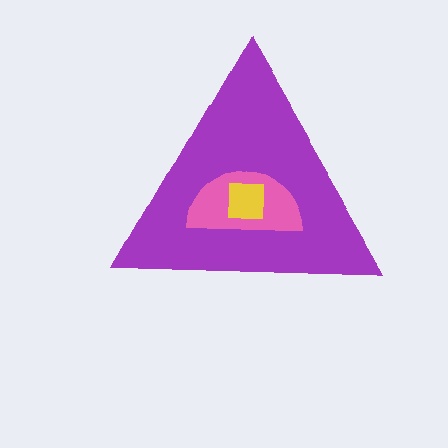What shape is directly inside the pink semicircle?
The yellow square.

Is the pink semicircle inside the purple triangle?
Yes.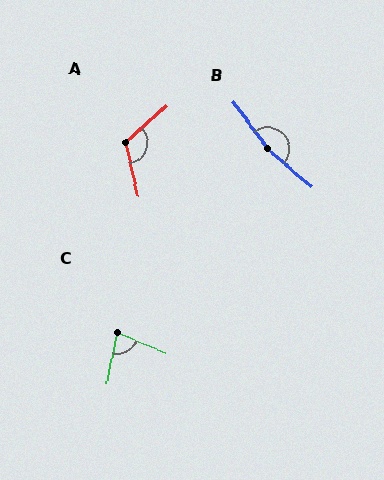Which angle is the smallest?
C, at approximately 79 degrees.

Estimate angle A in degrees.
Approximately 119 degrees.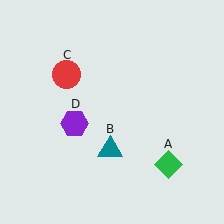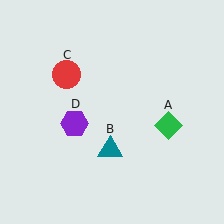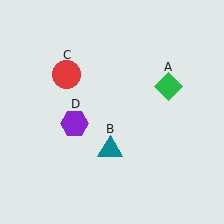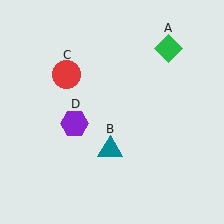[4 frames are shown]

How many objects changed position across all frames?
1 object changed position: green diamond (object A).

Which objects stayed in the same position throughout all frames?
Teal triangle (object B) and red circle (object C) and purple hexagon (object D) remained stationary.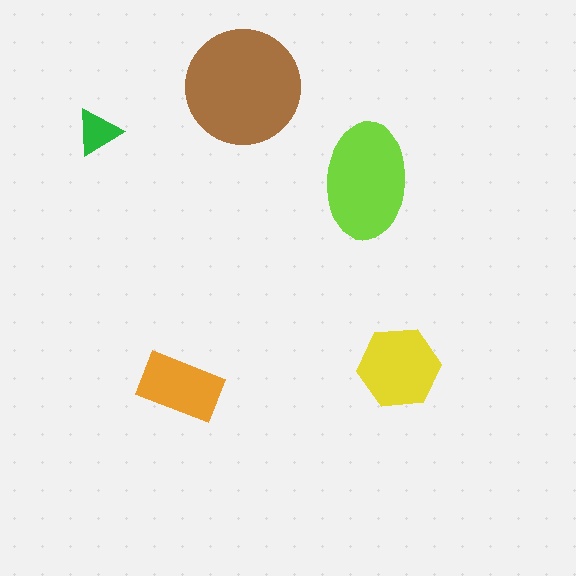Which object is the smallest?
The green triangle.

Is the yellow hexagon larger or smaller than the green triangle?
Larger.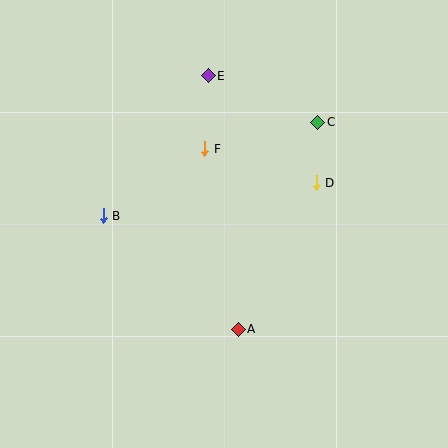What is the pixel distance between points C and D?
The distance between C and D is 60 pixels.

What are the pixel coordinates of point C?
Point C is at (318, 122).